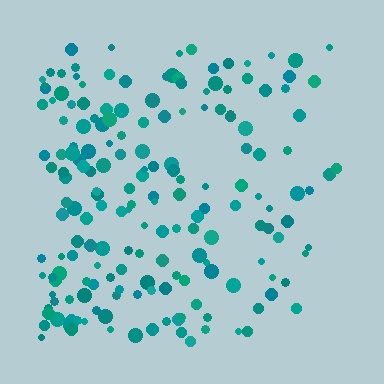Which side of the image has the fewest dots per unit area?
The right.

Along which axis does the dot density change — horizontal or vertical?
Horizontal.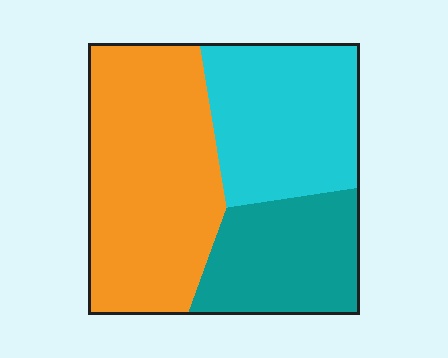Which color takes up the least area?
Teal, at roughly 25%.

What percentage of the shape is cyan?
Cyan covers 31% of the shape.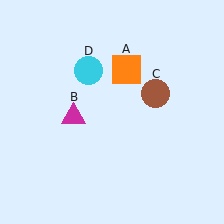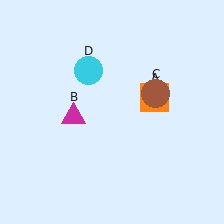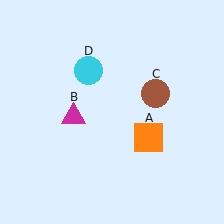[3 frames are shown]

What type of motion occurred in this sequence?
The orange square (object A) rotated clockwise around the center of the scene.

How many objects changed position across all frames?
1 object changed position: orange square (object A).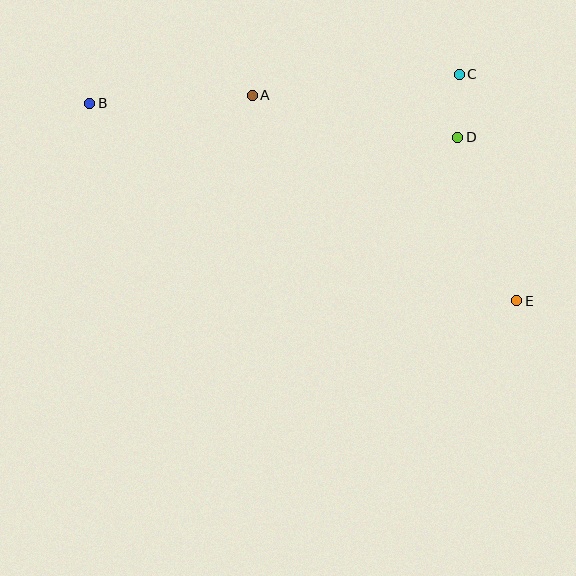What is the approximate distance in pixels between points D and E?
The distance between D and E is approximately 174 pixels.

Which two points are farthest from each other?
Points B and E are farthest from each other.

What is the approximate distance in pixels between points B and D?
The distance between B and D is approximately 370 pixels.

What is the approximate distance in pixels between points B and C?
The distance between B and C is approximately 371 pixels.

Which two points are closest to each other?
Points C and D are closest to each other.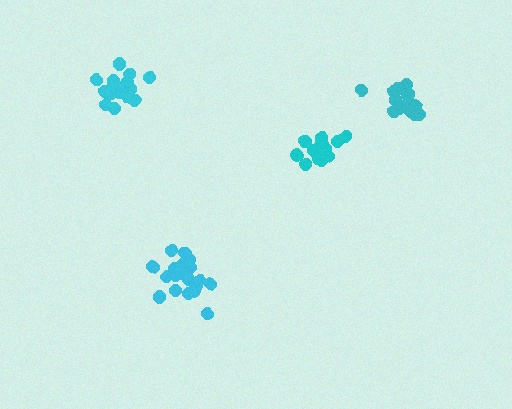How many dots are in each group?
Group 1: 20 dots, Group 2: 17 dots, Group 3: 16 dots, Group 4: 18 dots (71 total).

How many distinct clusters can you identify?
There are 4 distinct clusters.